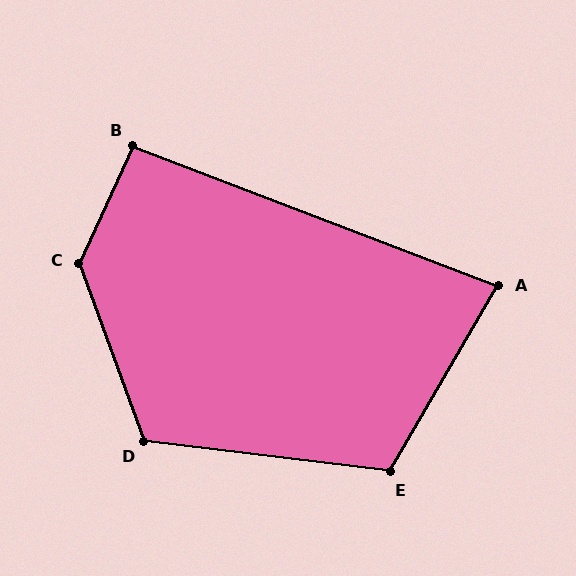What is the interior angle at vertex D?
Approximately 117 degrees (obtuse).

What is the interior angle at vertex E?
Approximately 113 degrees (obtuse).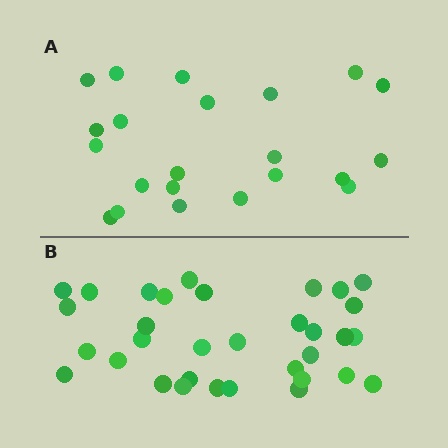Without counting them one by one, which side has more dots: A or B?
Region B (the bottom region) has more dots.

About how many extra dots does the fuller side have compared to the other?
Region B has roughly 12 or so more dots than region A.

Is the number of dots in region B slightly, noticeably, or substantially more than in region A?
Region B has substantially more. The ratio is roughly 1.5 to 1.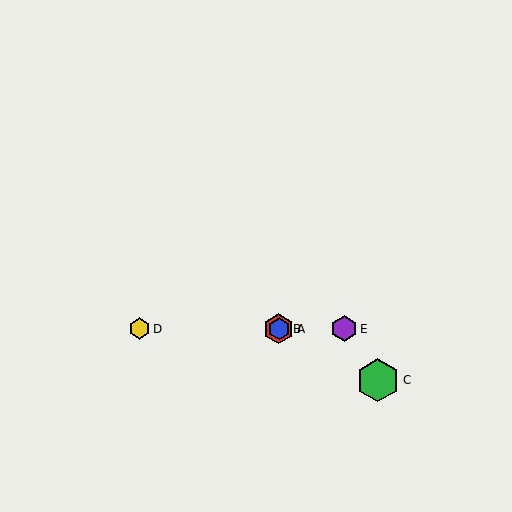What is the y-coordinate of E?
Object E is at y≈329.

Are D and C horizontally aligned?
No, D is at y≈329 and C is at y≈380.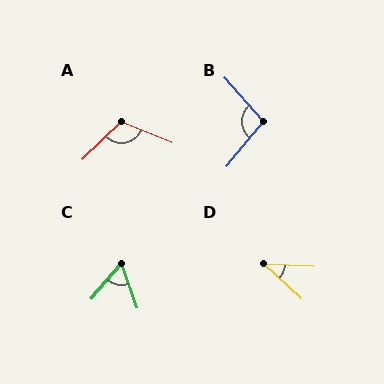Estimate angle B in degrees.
Approximately 99 degrees.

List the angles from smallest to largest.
D (39°), C (60°), B (99°), A (114°).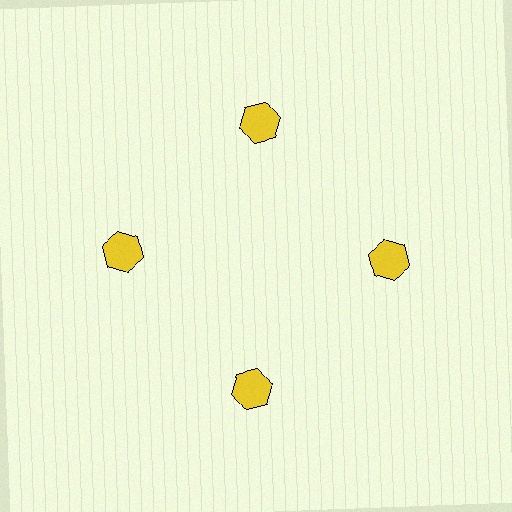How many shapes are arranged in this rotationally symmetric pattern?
There are 4 shapes, arranged in 4 groups of 1.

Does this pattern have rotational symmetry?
Yes, this pattern has 4-fold rotational symmetry. It looks the same after rotating 90 degrees around the center.